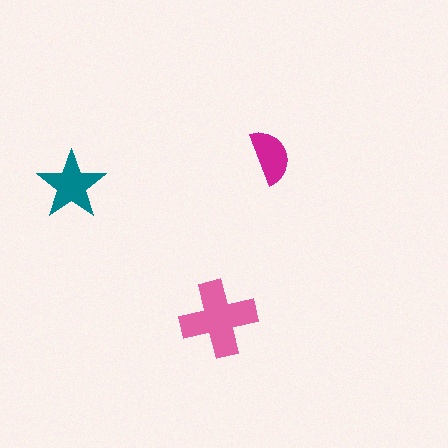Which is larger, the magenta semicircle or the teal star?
The teal star.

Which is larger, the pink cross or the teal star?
The pink cross.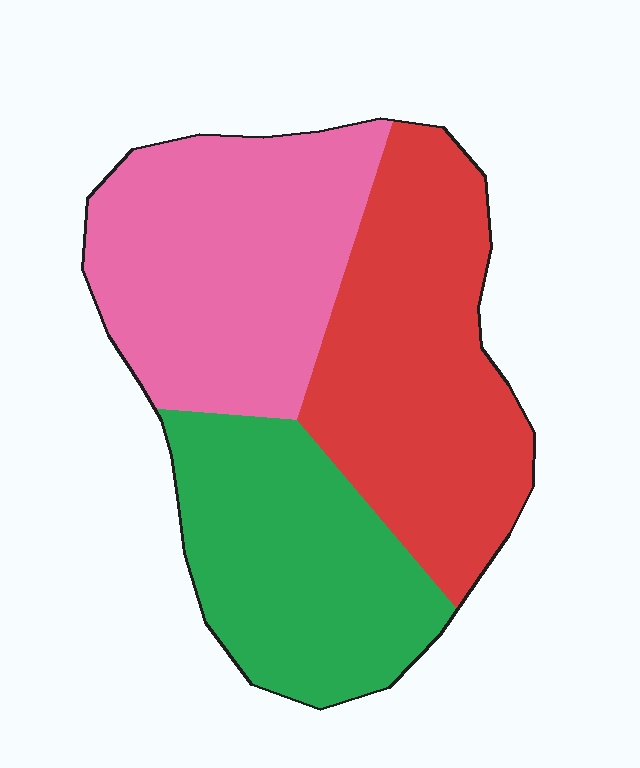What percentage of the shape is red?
Red takes up about three eighths (3/8) of the shape.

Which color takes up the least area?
Green, at roughly 30%.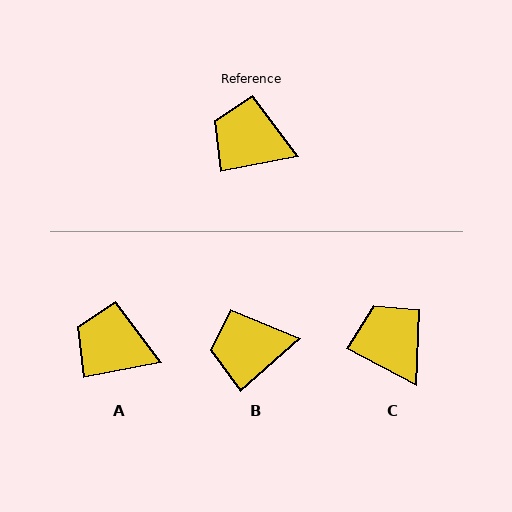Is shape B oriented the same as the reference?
No, it is off by about 30 degrees.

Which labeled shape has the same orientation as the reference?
A.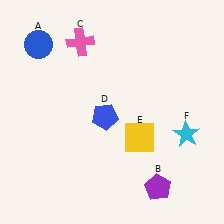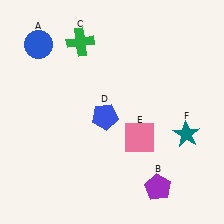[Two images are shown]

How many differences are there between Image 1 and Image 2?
There are 3 differences between the two images.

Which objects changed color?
C changed from pink to green. E changed from yellow to pink. F changed from cyan to teal.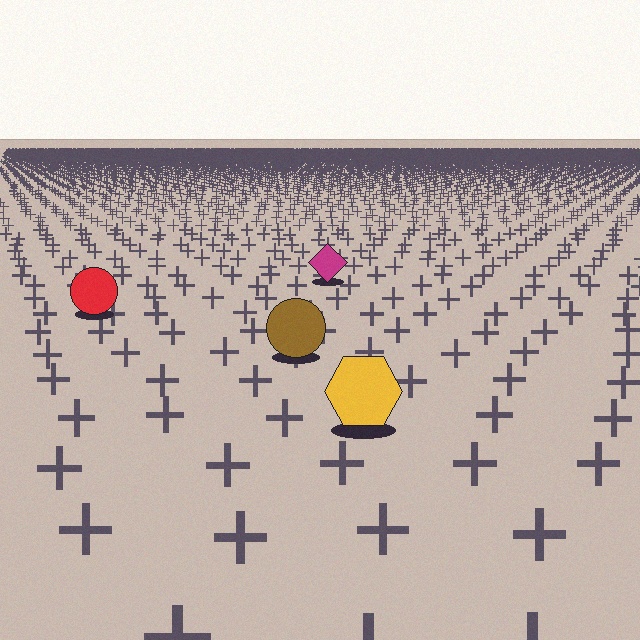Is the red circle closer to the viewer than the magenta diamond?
Yes. The red circle is closer — you can tell from the texture gradient: the ground texture is coarser near it.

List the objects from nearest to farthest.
From nearest to farthest: the yellow hexagon, the brown circle, the red circle, the magenta diamond.